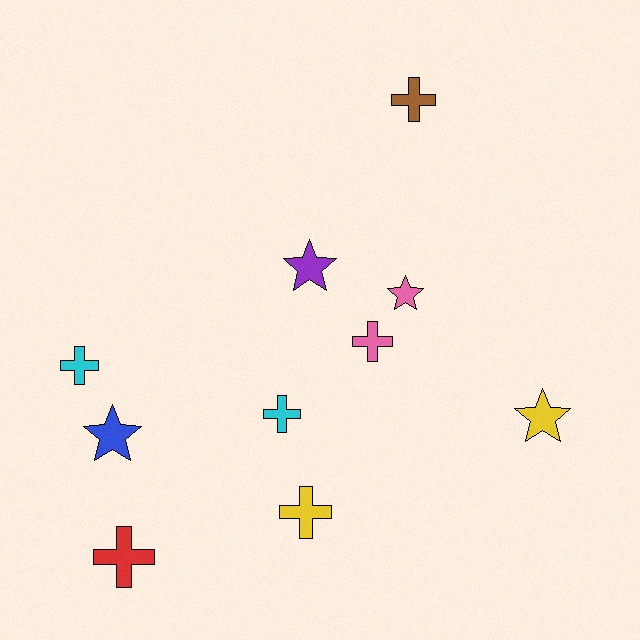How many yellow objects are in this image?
There are 2 yellow objects.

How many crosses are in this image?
There are 6 crosses.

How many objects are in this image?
There are 10 objects.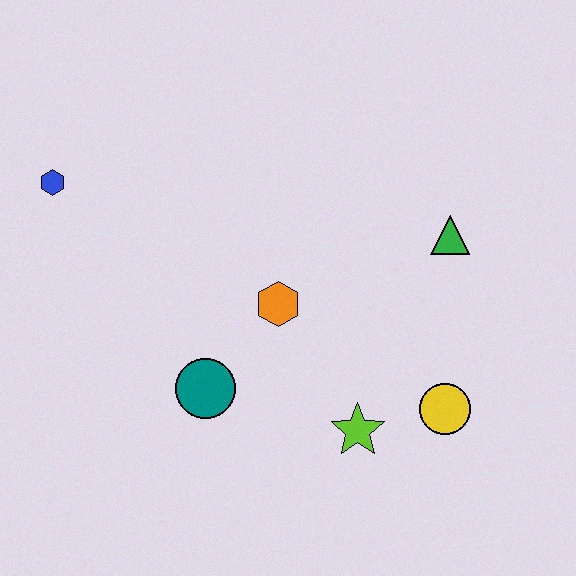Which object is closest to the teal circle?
The orange hexagon is closest to the teal circle.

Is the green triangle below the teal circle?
No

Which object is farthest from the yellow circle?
The blue hexagon is farthest from the yellow circle.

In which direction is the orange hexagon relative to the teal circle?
The orange hexagon is above the teal circle.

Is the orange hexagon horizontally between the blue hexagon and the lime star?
Yes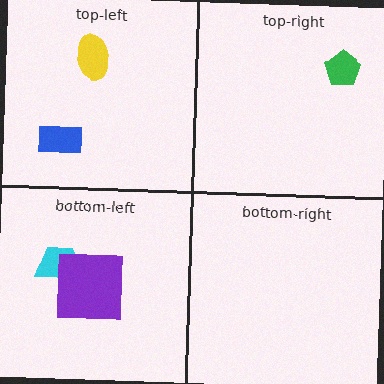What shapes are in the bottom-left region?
The cyan trapezoid, the purple square.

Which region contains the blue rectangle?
The top-left region.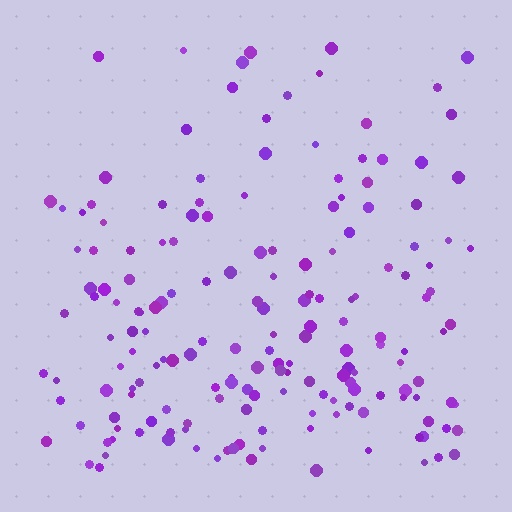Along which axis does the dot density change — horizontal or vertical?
Vertical.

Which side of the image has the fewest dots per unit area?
The top.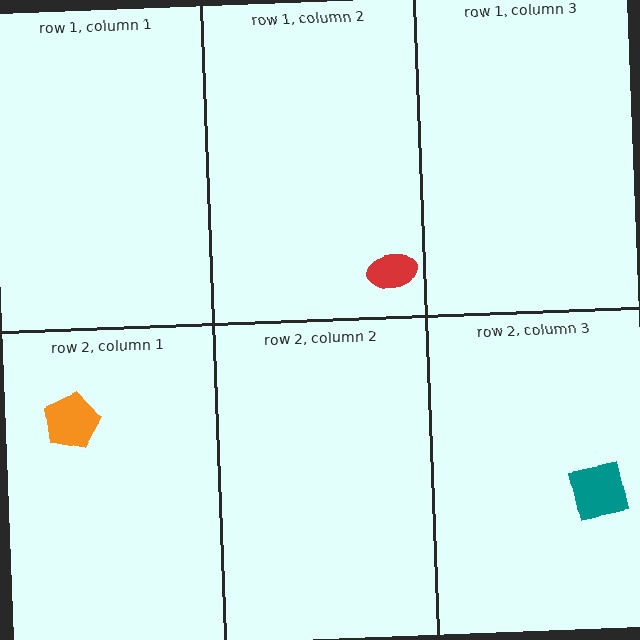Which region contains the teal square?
The row 2, column 3 region.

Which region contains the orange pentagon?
The row 2, column 1 region.